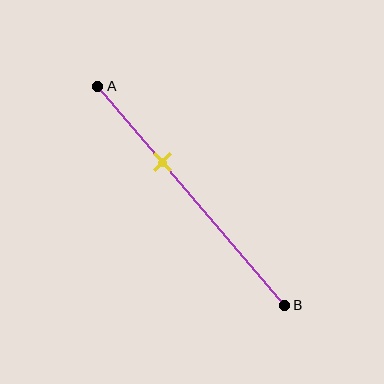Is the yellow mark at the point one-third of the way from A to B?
Yes, the mark is approximately at the one-third point.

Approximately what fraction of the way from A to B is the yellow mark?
The yellow mark is approximately 35% of the way from A to B.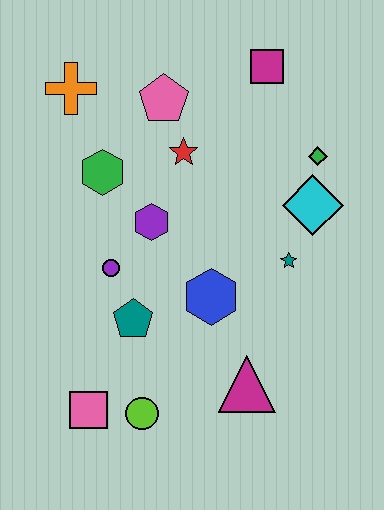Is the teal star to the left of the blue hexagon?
No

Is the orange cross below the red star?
No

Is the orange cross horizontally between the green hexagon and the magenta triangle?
No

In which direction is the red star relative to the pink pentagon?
The red star is below the pink pentagon.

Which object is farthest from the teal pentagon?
The magenta square is farthest from the teal pentagon.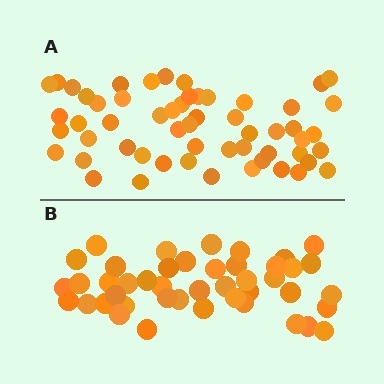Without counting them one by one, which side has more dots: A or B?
Region A (the top region) has more dots.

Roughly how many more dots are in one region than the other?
Region A has roughly 12 or so more dots than region B.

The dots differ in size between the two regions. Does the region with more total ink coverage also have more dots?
No. Region B has more total ink coverage because its dots are larger, but region A actually contains more individual dots. Total area can be misleading — the number of items is what matters here.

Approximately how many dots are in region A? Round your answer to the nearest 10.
About 60 dots. (The exact count is 56, which rounds to 60.)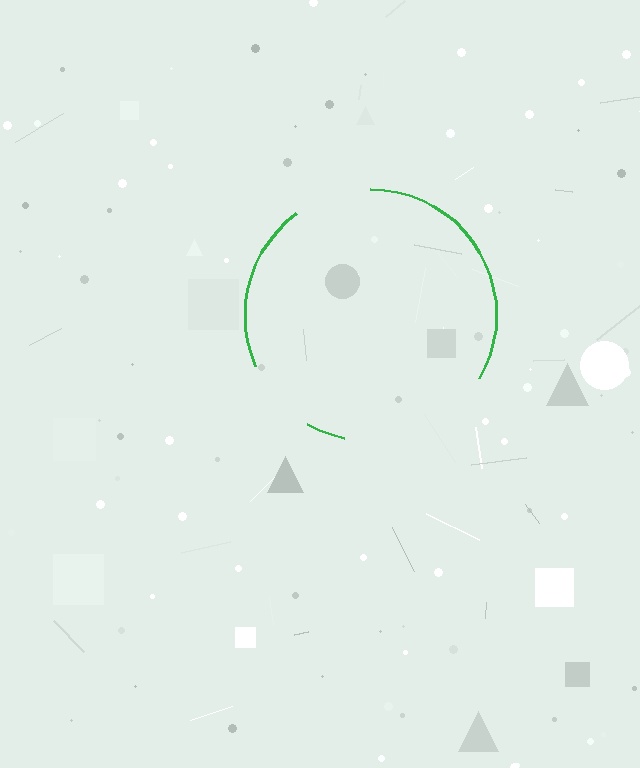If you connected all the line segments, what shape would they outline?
They would outline a circle.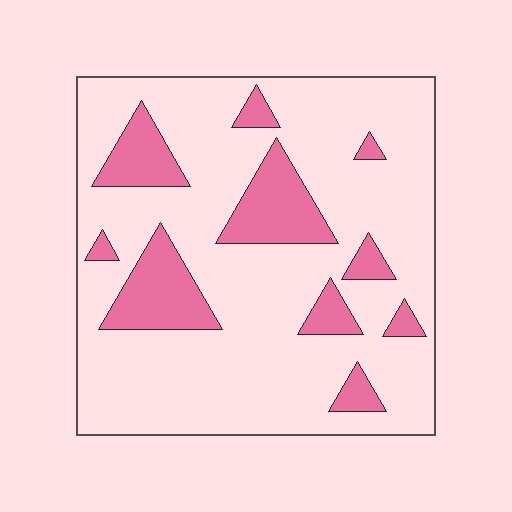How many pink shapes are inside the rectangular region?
10.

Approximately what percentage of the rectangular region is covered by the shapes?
Approximately 20%.